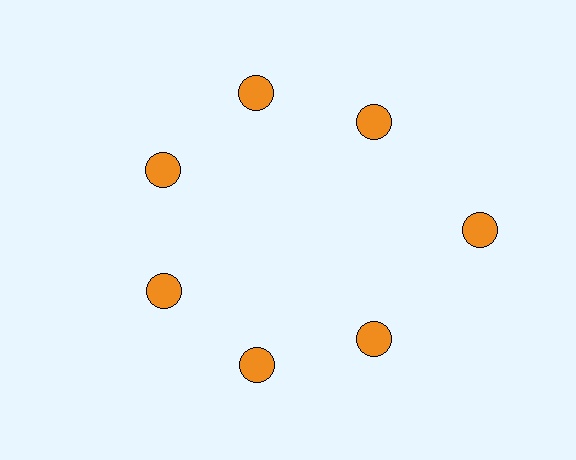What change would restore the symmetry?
The symmetry would be restored by moving it inward, back onto the ring so that all 7 circles sit at equal angles and equal distance from the center.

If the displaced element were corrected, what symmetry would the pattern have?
It would have 7-fold rotational symmetry — the pattern would map onto itself every 51 degrees.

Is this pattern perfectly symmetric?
No. The 7 orange circles are arranged in a ring, but one element near the 3 o'clock position is pushed outward from the center, breaking the 7-fold rotational symmetry.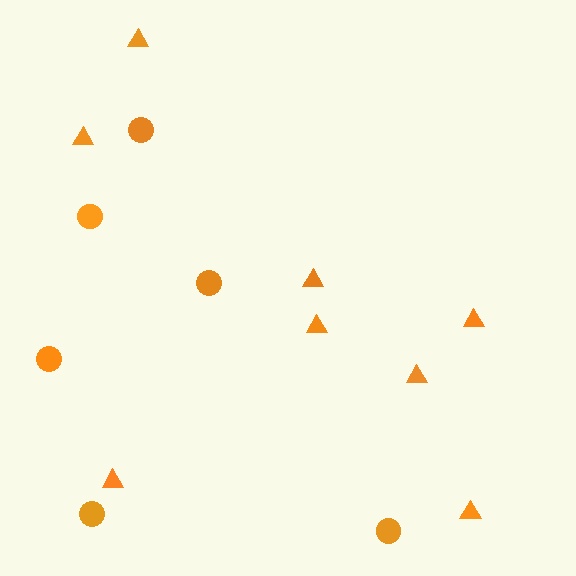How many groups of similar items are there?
There are 2 groups: one group of triangles (8) and one group of circles (6).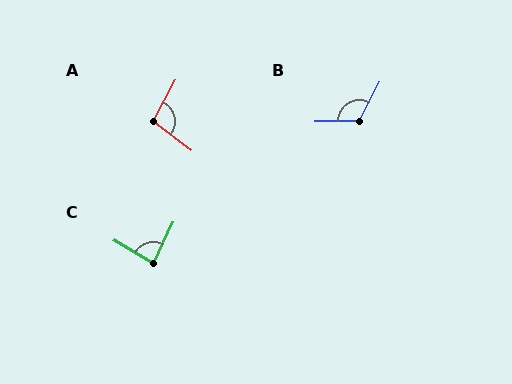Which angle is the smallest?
C, at approximately 84 degrees.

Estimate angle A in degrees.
Approximately 99 degrees.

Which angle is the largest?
B, at approximately 119 degrees.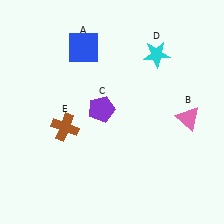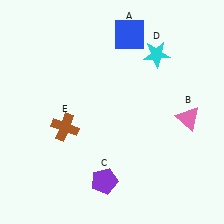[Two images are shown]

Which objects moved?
The objects that moved are: the blue square (A), the purple pentagon (C).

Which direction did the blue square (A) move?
The blue square (A) moved right.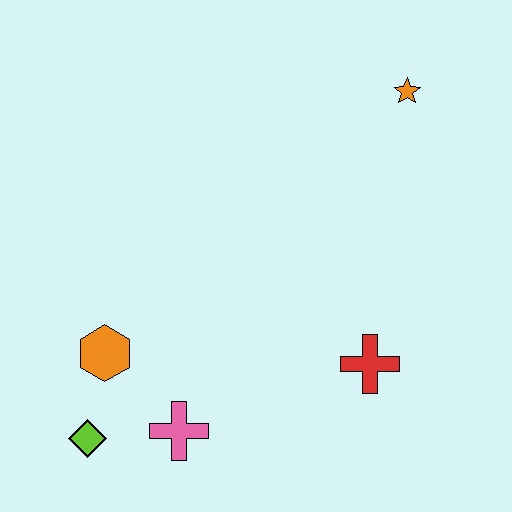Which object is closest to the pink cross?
The lime diamond is closest to the pink cross.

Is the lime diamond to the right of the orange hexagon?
No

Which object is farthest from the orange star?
The lime diamond is farthest from the orange star.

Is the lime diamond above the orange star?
No